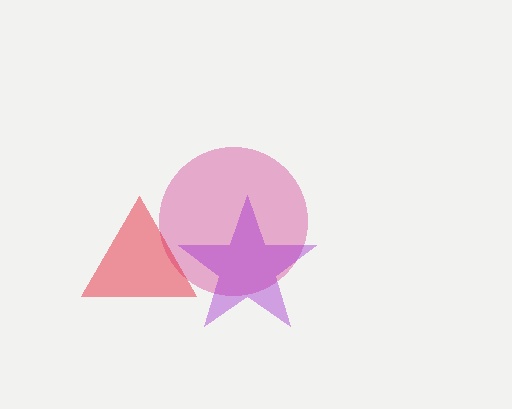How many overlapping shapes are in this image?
There are 3 overlapping shapes in the image.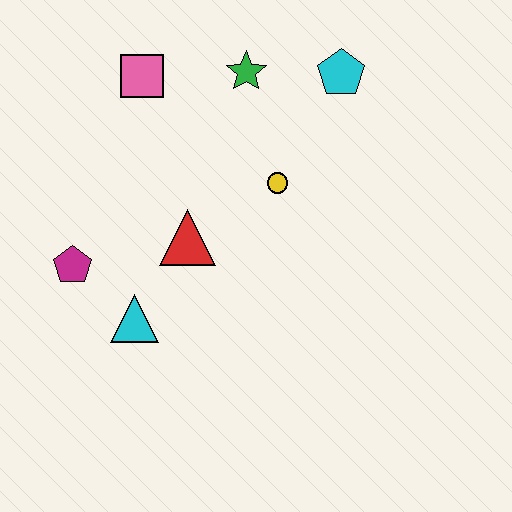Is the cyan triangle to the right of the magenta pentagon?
Yes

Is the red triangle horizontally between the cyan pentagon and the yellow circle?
No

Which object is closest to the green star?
The cyan pentagon is closest to the green star.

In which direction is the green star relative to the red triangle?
The green star is above the red triangle.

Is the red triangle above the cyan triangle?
Yes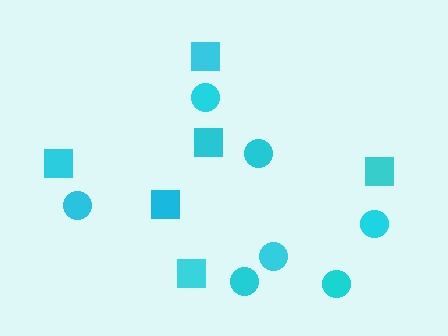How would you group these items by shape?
There are 2 groups: one group of squares (6) and one group of circles (7).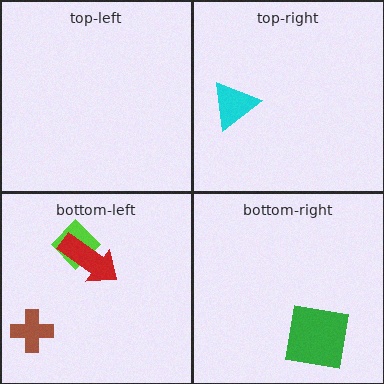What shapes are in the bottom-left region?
The brown cross, the lime diamond, the red arrow.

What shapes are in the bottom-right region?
The green square.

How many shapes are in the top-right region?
1.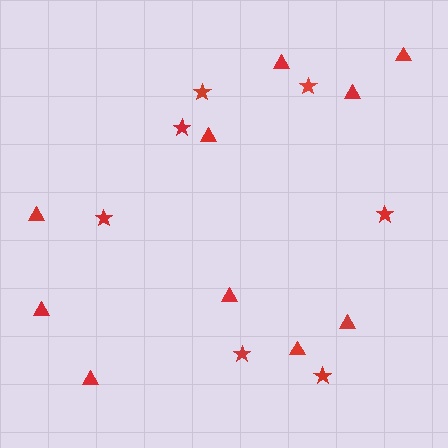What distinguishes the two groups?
There are 2 groups: one group of stars (7) and one group of triangles (10).